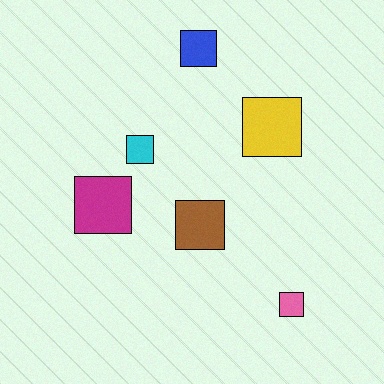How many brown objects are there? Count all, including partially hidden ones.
There is 1 brown object.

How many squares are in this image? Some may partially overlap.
There are 6 squares.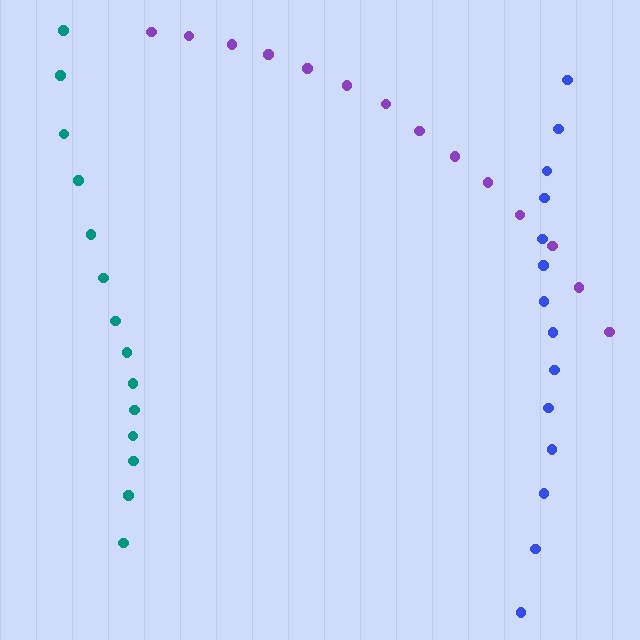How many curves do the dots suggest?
There are 3 distinct paths.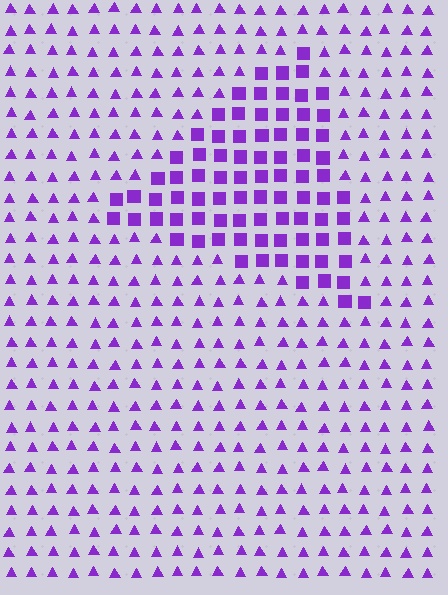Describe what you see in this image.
The image is filled with small purple elements arranged in a uniform grid. A triangle-shaped region contains squares, while the surrounding area contains triangles. The boundary is defined purely by the change in element shape.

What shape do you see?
I see a triangle.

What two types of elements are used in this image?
The image uses squares inside the triangle region and triangles outside it.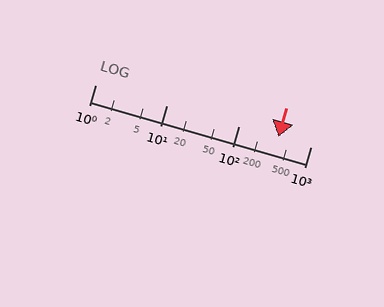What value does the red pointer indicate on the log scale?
The pointer indicates approximately 360.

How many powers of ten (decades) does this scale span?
The scale spans 3 decades, from 1 to 1000.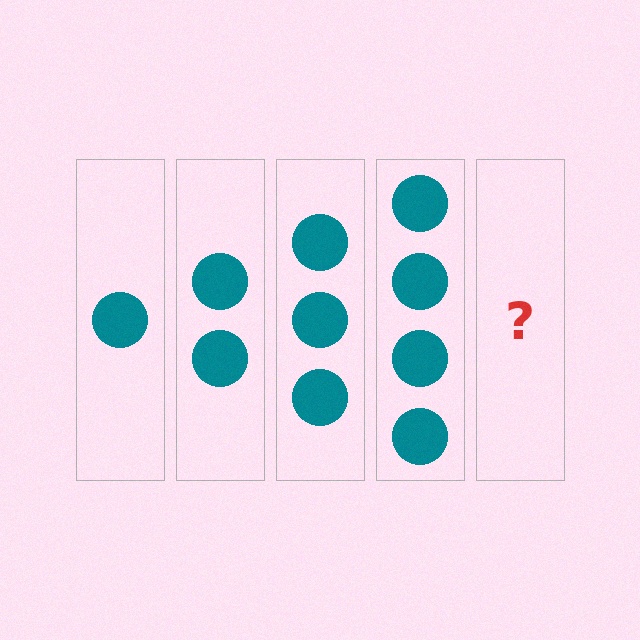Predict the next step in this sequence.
The next step is 5 circles.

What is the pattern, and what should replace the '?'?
The pattern is that each step adds one more circle. The '?' should be 5 circles.